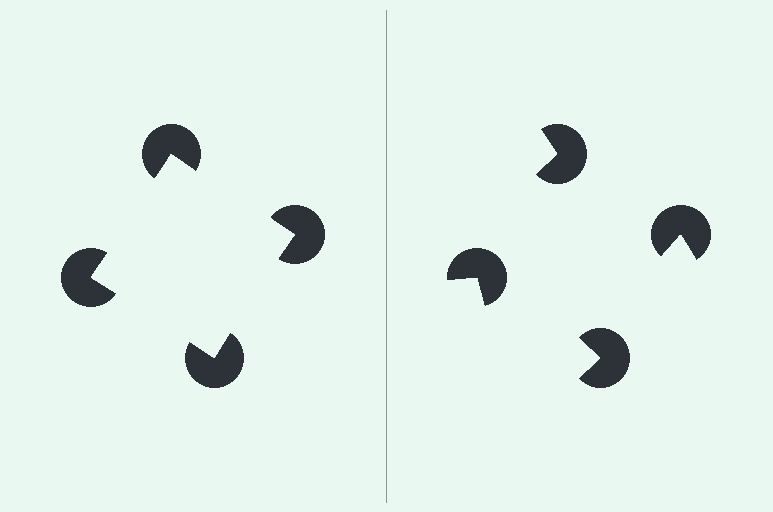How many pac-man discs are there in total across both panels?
8 — 4 on each side.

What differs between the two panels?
The pac-man discs are positioned identically on both sides; only the wedge orientations differ. On the left they align to a square; on the right they are misaligned.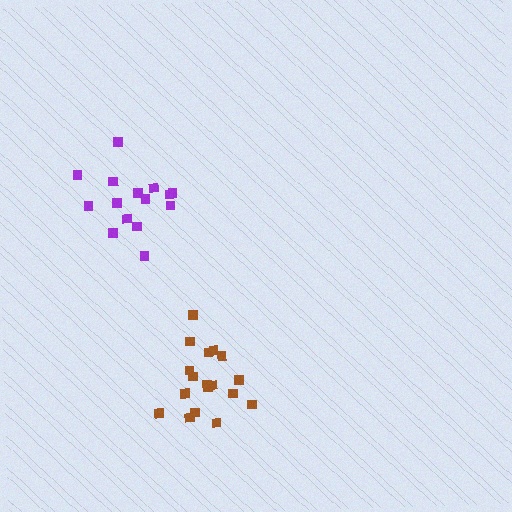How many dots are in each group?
Group 1: 15 dots, Group 2: 18 dots (33 total).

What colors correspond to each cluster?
The clusters are colored: purple, brown.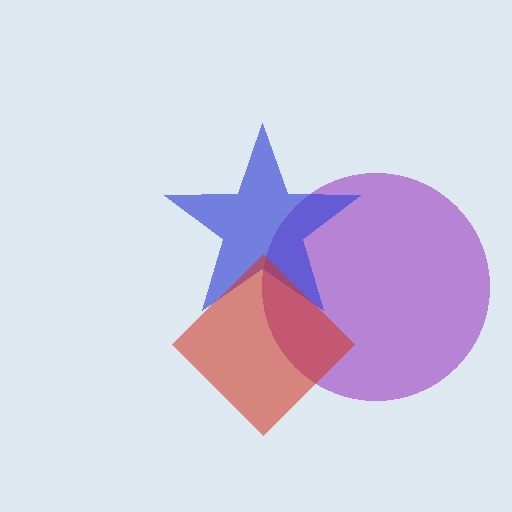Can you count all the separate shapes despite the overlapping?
Yes, there are 3 separate shapes.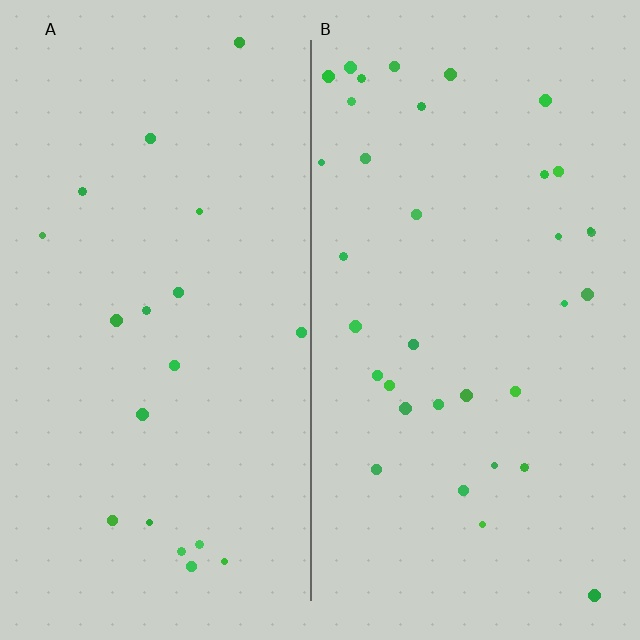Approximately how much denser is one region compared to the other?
Approximately 1.8× — region B over region A.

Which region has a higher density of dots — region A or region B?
B (the right).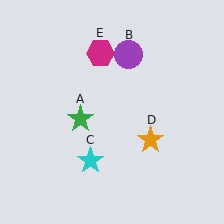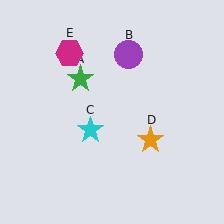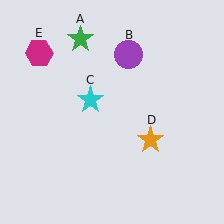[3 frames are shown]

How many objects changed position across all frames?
3 objects changed position: green star (object A), cyan star (object C), magenta hexagon (object E).